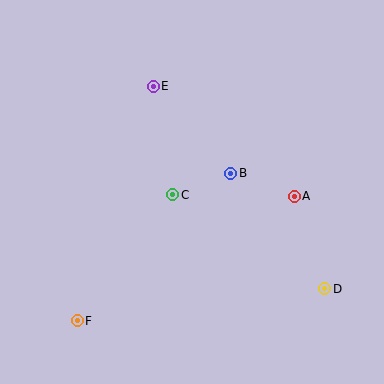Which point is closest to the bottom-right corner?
Point D is closest to the bottom-right corner.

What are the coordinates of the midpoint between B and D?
The midpoint between B and D is at (278, 231).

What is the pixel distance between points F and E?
The distance between F and E is 247 pixels.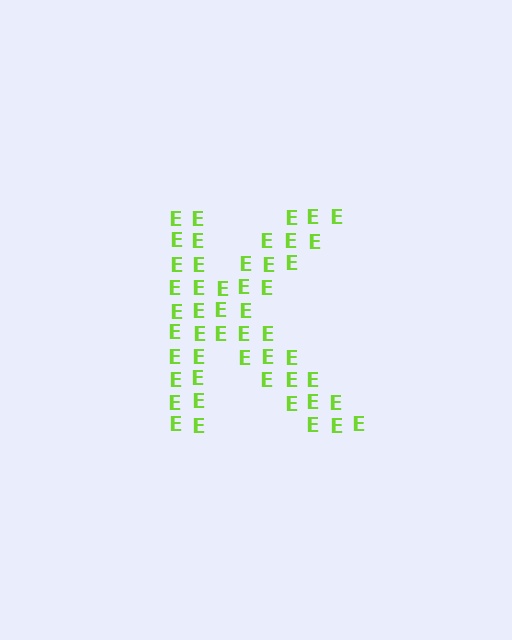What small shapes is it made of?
It is made of small letter E's.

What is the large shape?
The large shape is the letter K.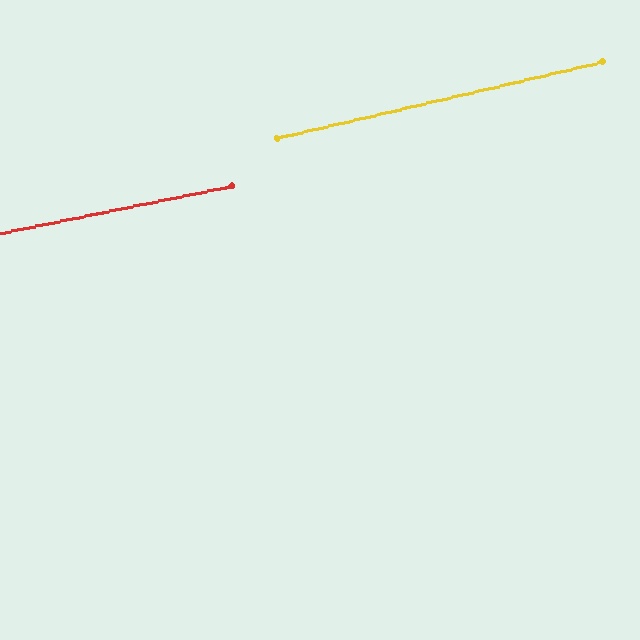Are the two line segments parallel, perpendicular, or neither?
Parallel — their directions differ by only 1.8°.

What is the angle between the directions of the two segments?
Approximately 2 degrees.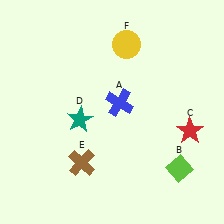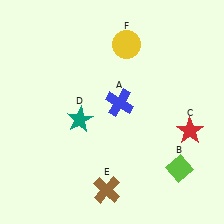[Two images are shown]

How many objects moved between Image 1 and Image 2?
1 object moved between the two images.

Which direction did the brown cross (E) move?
The brown cross (E) moved down.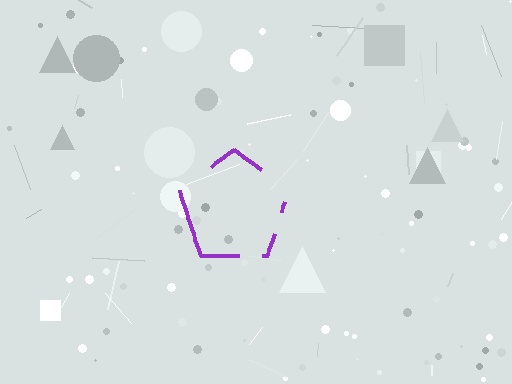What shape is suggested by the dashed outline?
The dashed outline suggests a pentagon.